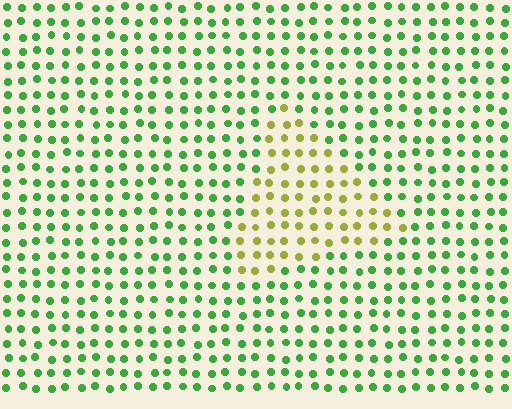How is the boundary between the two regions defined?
The boundary is defined purely by a slight shift in hue (about 53 degrees). Spacing, size, and orientation are identical on both sides.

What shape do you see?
I see a triangle.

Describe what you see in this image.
The image is filled with small green elements in a uniform arrangement. A triangle-shaped region is visible where the elements are tinted to a slightly different hue, forming a subtle color boundary.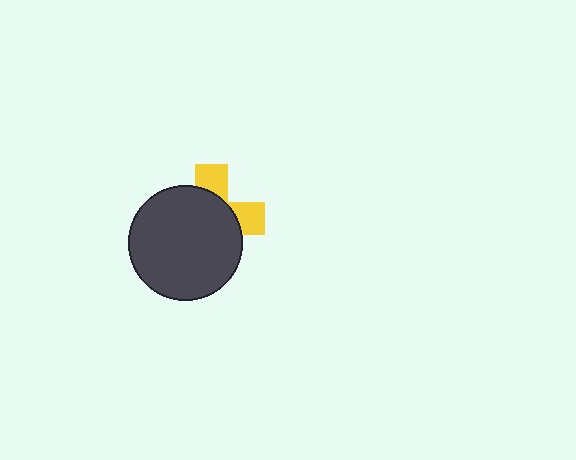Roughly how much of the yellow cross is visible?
A small part of it is visible (roughly 32%).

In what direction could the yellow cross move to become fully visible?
The yellow cross could move toward the upper-right. That would shift it out from behind the dark gray circle entirely.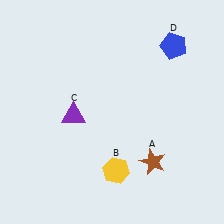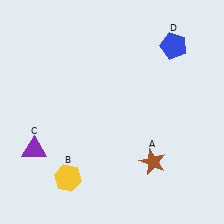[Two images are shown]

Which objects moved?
The objects that moved are: the yellow hexagon (B), the purple triangle (C).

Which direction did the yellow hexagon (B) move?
The yellow hexagon (B) moved left.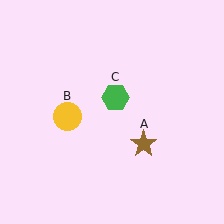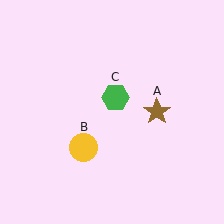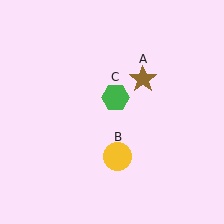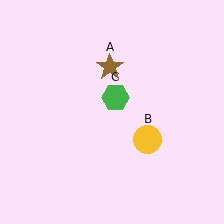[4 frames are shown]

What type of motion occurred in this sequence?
The brown star (object A), yellow circle (object B) rotated counterclockwise around the center of the scene.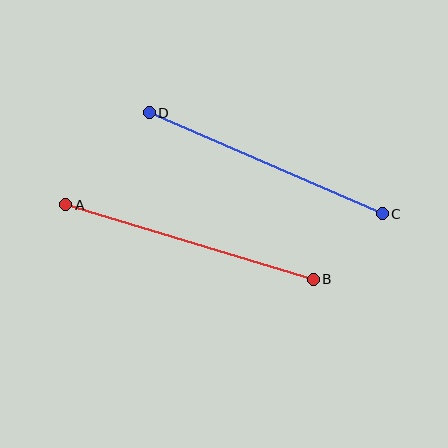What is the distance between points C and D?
The distance is approximately 254 pixels.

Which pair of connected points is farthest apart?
Points A and B are farthest apart.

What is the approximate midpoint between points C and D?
The midpoint is at approximately (266, 163) pixels.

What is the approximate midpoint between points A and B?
The midpoint is at approximately (190, 242) pixels.